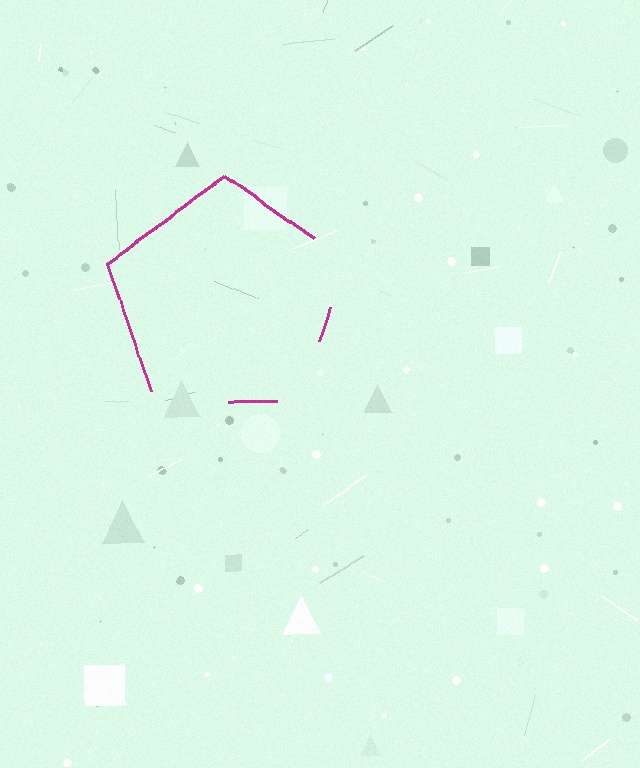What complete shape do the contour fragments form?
The contour fragments form a pentagon.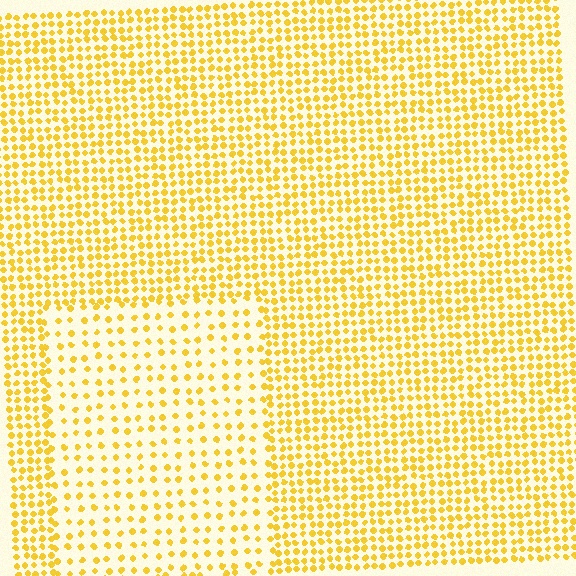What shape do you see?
I see a rectangle.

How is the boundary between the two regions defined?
The boundary is defined by a change in element density (approximately 2.1x ratio). All elements are the same color, size, and shape.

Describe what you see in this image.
The image contains small yellow elements arranged at two different densities. A rectangle-shaped region is visible where the elements are less densely packed than the surrounding area.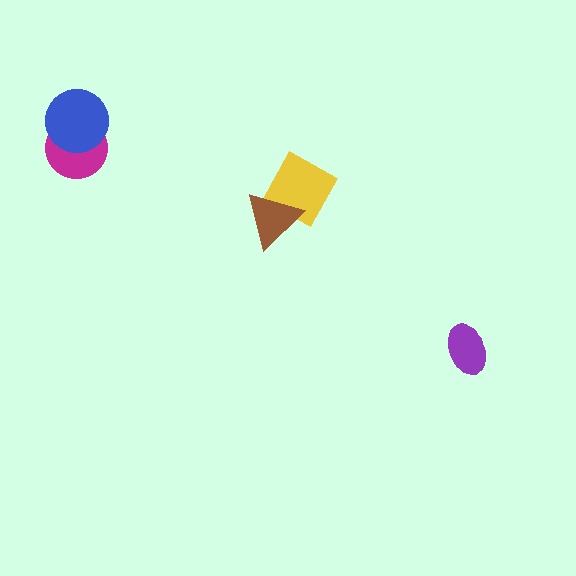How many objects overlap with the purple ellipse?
0 objects overlap with the purple ellipse.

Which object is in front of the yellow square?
The brown triangle is in front of the yellow square.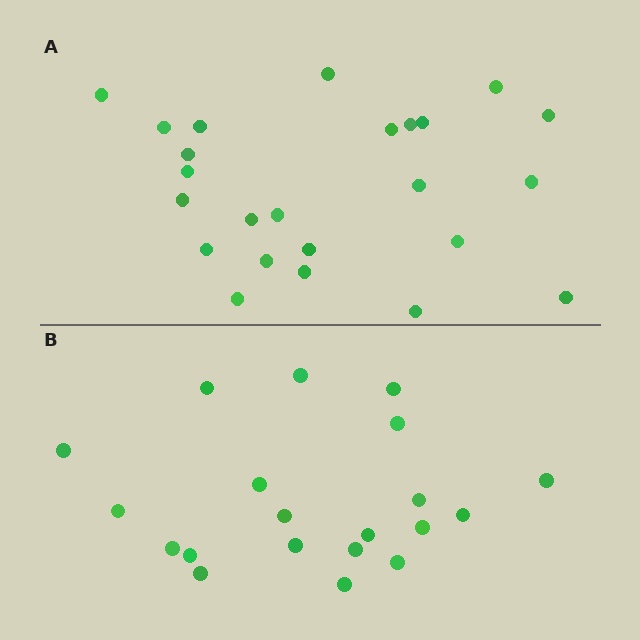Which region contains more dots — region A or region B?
Region A (the top region) has more dots.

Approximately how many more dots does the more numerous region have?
Region A has about 4 more dots than region B.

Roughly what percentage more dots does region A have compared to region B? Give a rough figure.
About 20% more.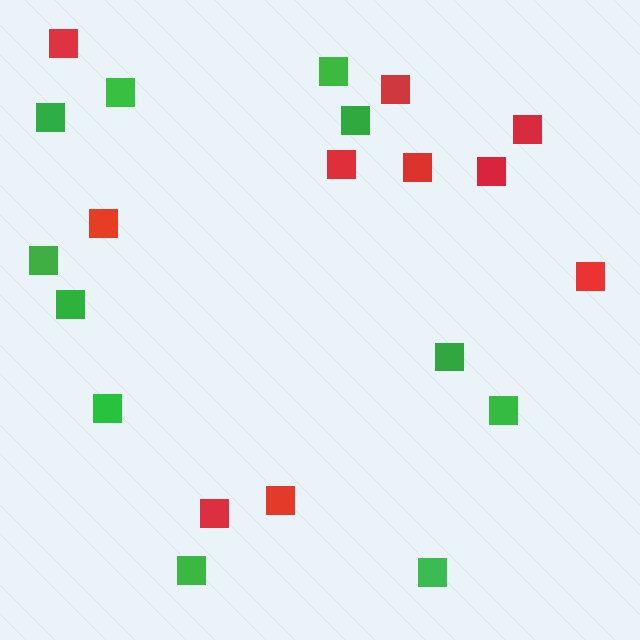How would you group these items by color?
There are 2 groups: one group of red squares (10) and one group of green squares (11).